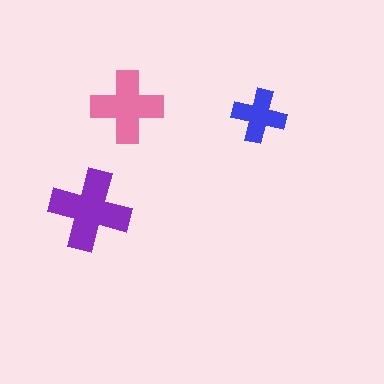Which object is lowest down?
The purple cross is bottommost.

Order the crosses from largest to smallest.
the purple one, the pink one, the blue one.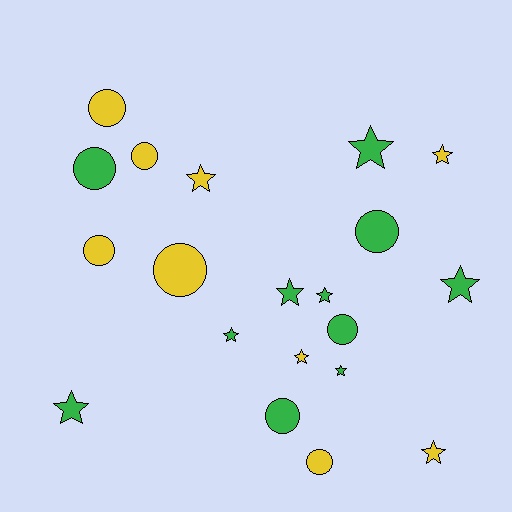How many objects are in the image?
There are 20 objects.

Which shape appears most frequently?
Star, with 11 objects.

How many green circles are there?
There are 4 green circles.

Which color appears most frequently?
Green, with 11 objects.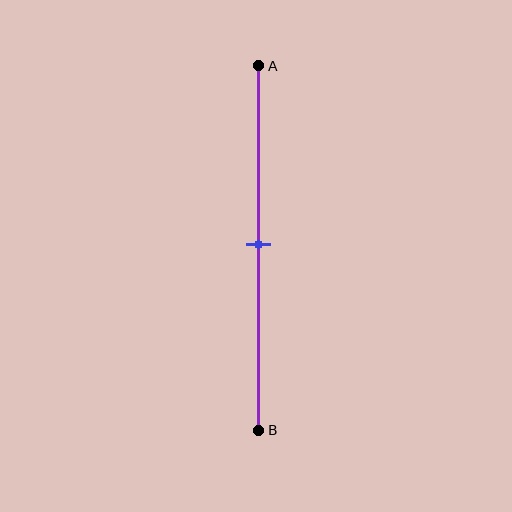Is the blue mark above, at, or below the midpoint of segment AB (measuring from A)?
The blue mark is approximately at the midpoint of segment AB.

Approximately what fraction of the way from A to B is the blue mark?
The blue mark is approximately 50% of the way from A to B.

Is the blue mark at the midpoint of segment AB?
Yes, the mark is approximately at the midpoint.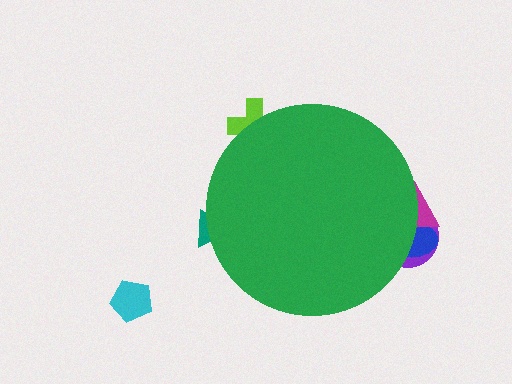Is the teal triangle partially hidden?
Yes, the teal triangle is partially hidden behind the green circle.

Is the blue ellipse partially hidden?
Yes, the blue ellipse is partially hidden behind the green circle.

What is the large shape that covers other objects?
A green circle.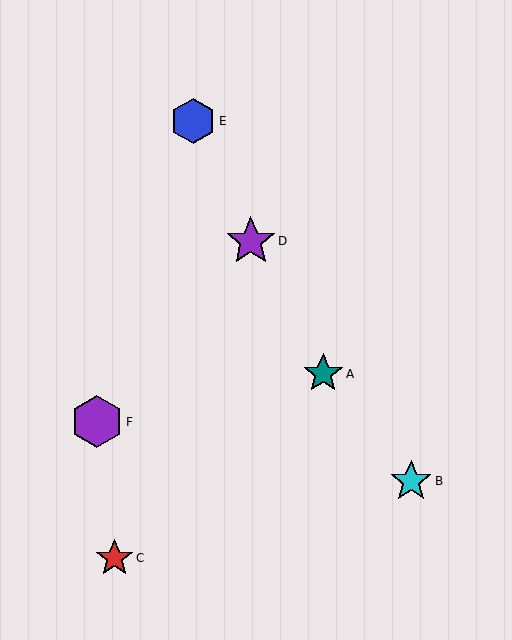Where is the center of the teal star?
The center of the teal star is at (323, 374).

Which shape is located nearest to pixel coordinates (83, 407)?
The purple hexagon (labeled F) at (97, 422) is nearest to that location.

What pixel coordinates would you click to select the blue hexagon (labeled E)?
Click at (193, 121) to select the blue hexagon E.